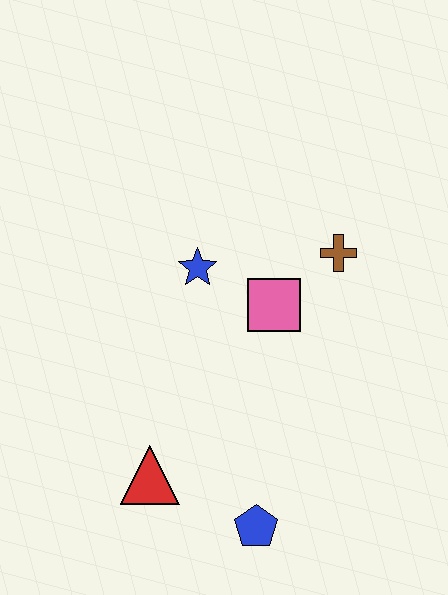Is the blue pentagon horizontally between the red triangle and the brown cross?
Yes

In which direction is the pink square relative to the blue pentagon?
The pink square is above the blue pentagon.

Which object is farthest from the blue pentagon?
The brown cross is farthest from the blue pentagon.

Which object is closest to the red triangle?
The blue pentagon is closest to the red triangle.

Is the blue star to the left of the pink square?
Yes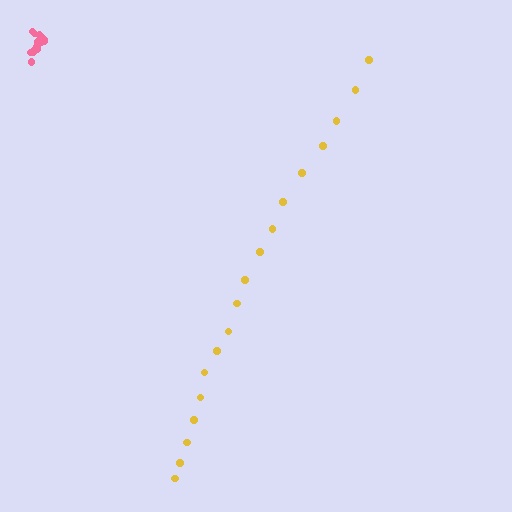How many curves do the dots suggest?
There are 2 distinct paths.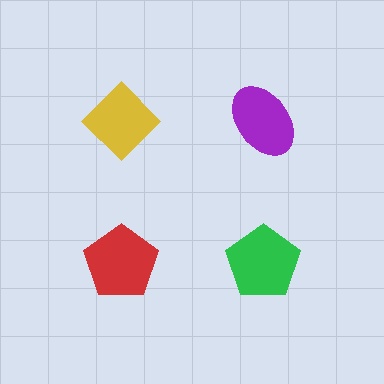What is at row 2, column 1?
A red pentagon.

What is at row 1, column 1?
A yellow diamond.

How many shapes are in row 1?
2 shapes.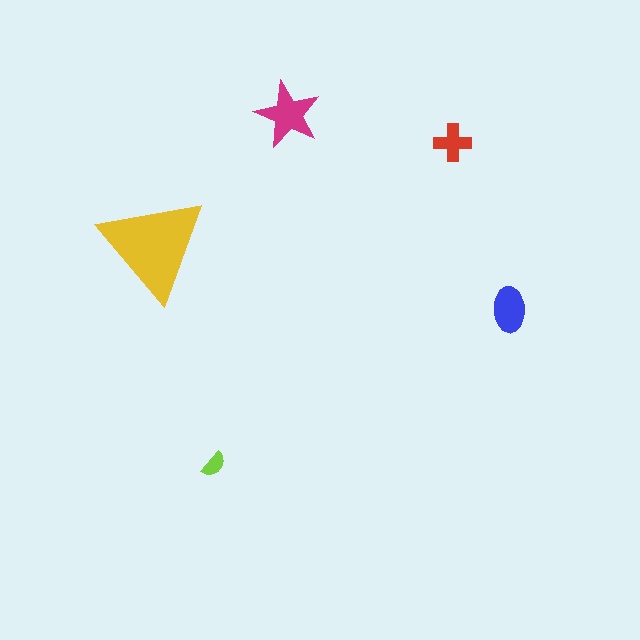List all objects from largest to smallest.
The yellow triangle, the magenta star, the blue ellipse, the red cross, the lime semicircle.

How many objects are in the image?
There are 5 objects in the image.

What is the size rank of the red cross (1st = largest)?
4th.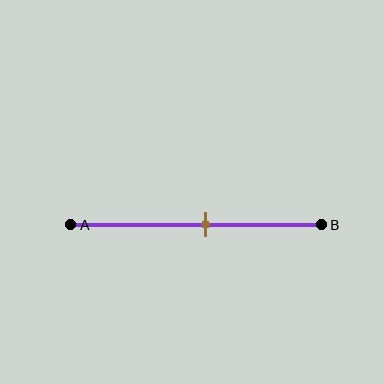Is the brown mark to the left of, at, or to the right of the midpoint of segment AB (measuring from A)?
The brown mark is to the right of the midpoint of segment AB.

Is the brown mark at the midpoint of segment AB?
No, the mark is at about 55% from A, not at the 50% midpoint.